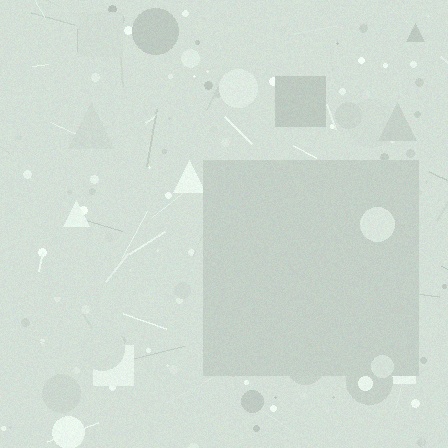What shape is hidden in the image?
A square is hidden in the image.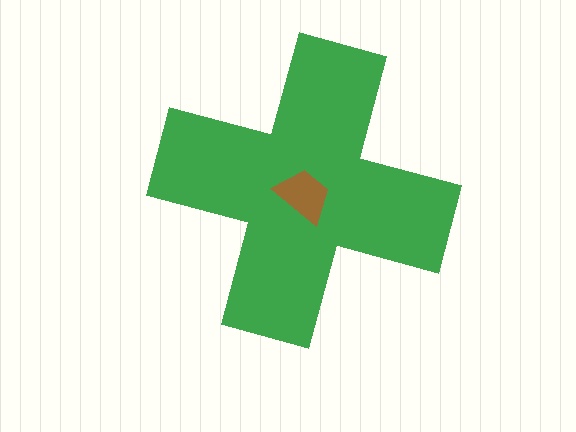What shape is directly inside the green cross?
The brown trapezoid.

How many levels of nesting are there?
2.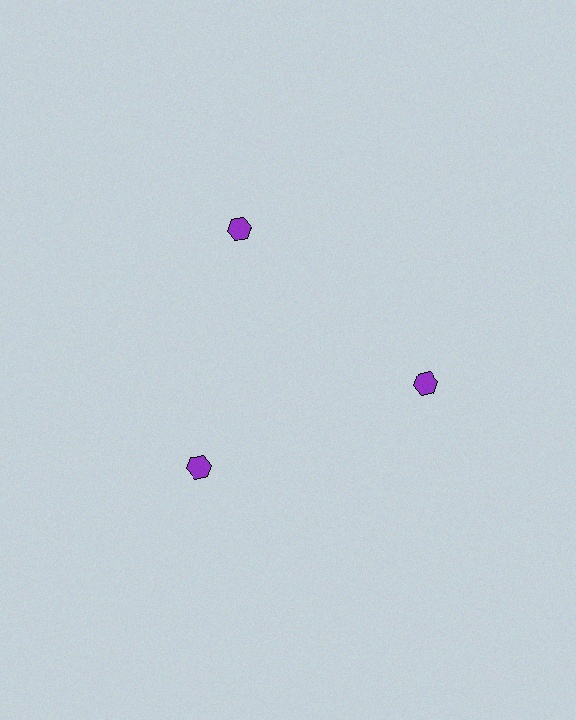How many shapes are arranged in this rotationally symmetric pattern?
There are 3 shapes, arranged in 3 groups of 1.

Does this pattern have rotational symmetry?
Yes, this pattern has 3-fold rotational symmetry. It looks the same after rotating 120 degrees around the center.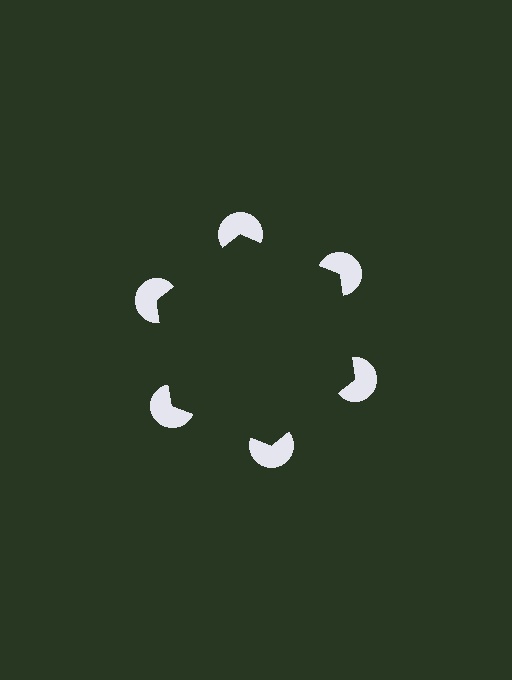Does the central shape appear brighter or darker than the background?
It typically appears slightly darker than the background, even though no actual brightness change is drawn.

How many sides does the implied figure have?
6 sides.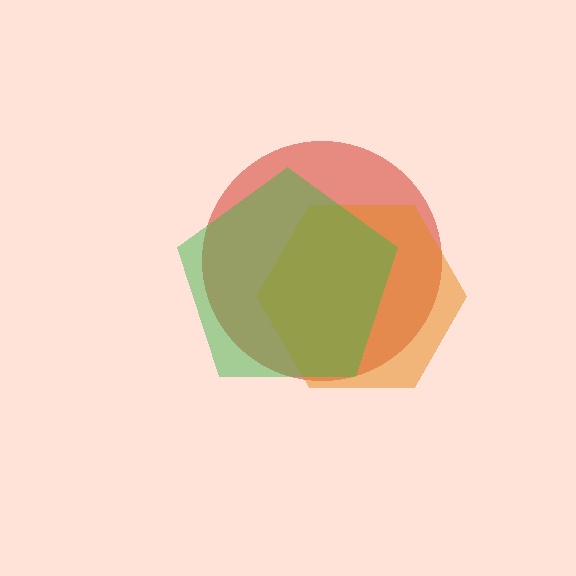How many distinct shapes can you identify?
There are 3 distinct shapes: a red circle, an orange hexagon, a green pentagon.